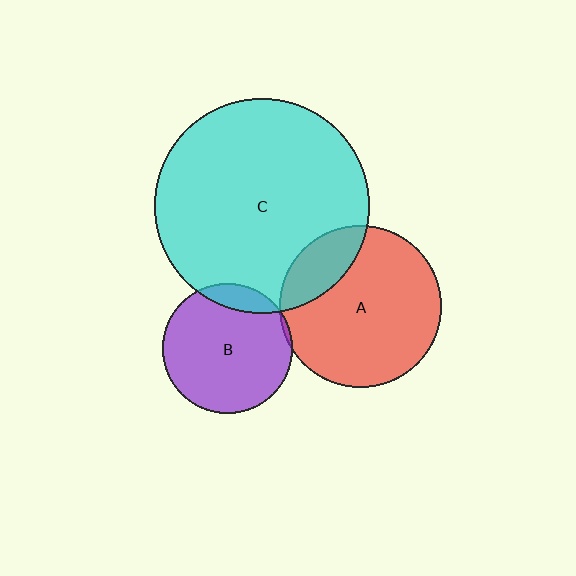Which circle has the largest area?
Circle C (cyan).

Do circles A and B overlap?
Yes.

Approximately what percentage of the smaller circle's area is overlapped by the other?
Approximately 5%.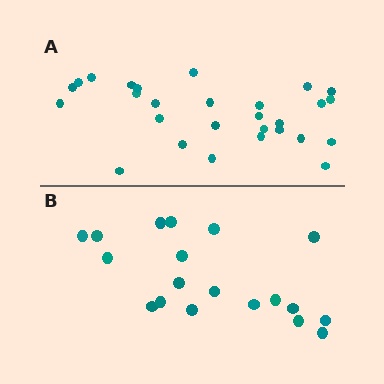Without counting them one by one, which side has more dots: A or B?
Region A (the top region) has more dots.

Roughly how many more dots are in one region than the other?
Region A has roughly 8 or so more dots than region B.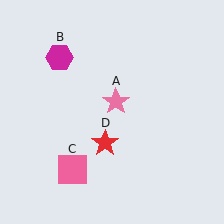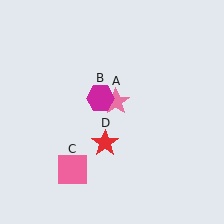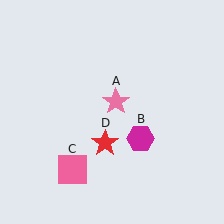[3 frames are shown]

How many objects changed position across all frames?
1 object changed position: magenta hexagon (object B).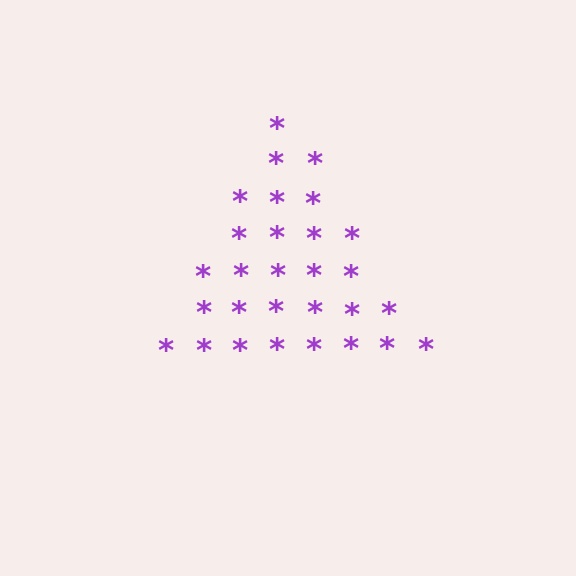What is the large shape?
The large shape is a triangle.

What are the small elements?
The small elements are asterisks.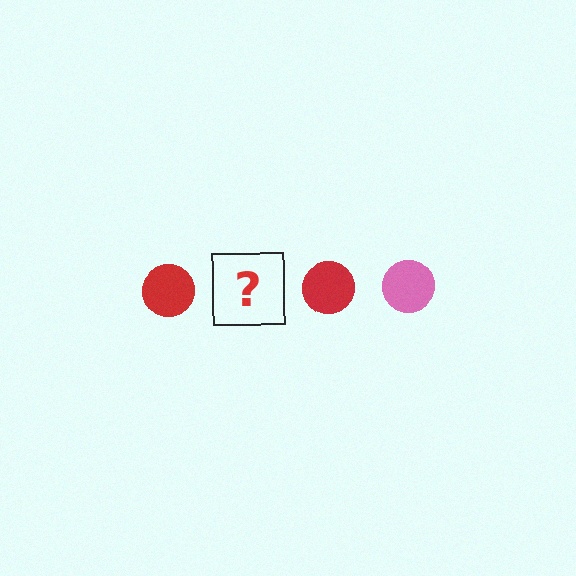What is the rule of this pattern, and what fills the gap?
The rule is that the pattern cycles through red, pink circles. The gap should be filled with a pink circle.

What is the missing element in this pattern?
The missing element is a pink circle.